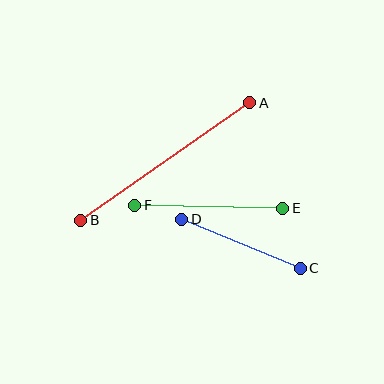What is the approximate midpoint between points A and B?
The midpoint is at approximately (165, 161) pixels.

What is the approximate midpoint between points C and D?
The midpoint is at approximately (241, 244) pixels.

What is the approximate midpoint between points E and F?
The midpoint is at approximately (209, 207) pixels.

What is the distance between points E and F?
The distance is approximately 148 pixels.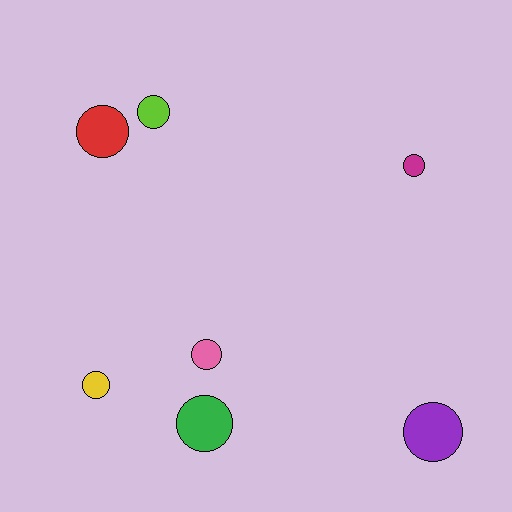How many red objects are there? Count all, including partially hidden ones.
There is 1 red object.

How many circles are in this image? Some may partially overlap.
There are 7 circles.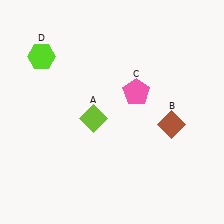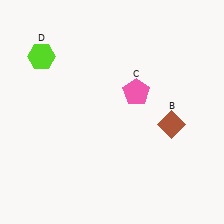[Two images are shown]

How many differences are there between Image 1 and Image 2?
There is 1 difference between the two images.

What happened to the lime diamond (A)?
The lime diamond (A) was removed in Image 2. It was in the bottom-left area of Image 1.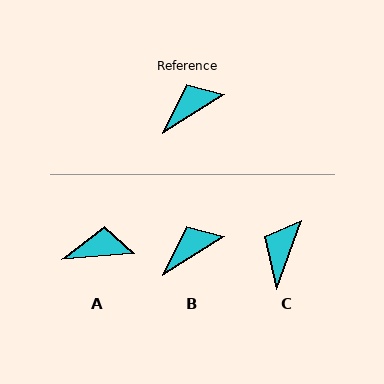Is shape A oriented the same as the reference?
No, it is off by about 27 degrees.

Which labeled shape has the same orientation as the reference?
B.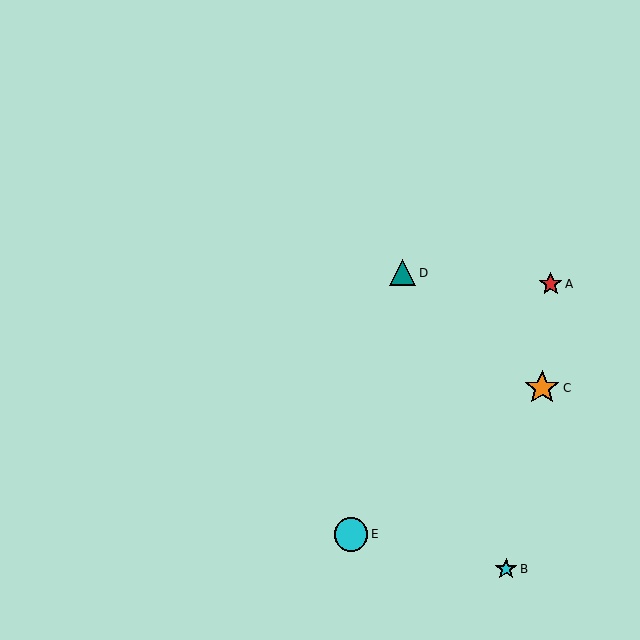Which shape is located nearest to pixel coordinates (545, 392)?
The orange star (labeled C) at (542, 388) is nearest to that location.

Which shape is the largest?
The orange star (labeled C) is the largest.